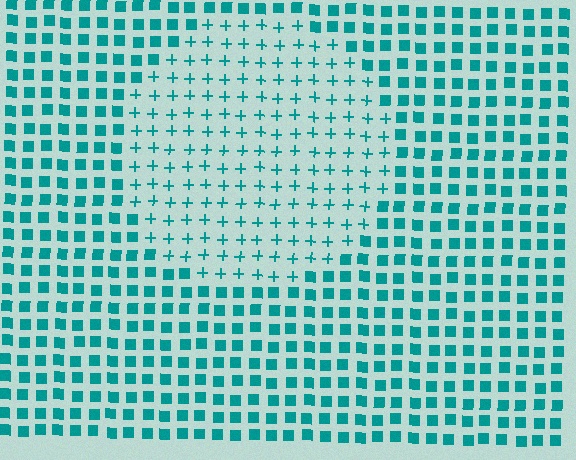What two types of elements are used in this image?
The image uses plus signs inside the circle region and squares outside it.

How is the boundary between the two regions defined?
The boundary is defined by a change in element shape: plus signs inside vs. squares outside. All elements share the same color and spacing.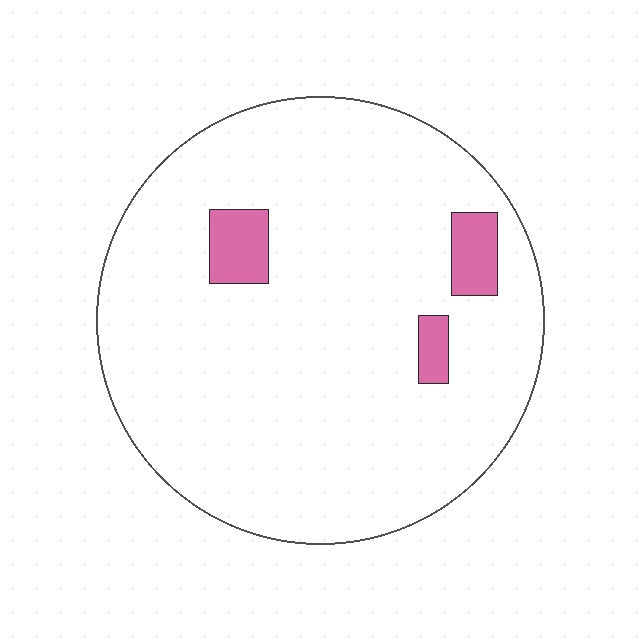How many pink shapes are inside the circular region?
3.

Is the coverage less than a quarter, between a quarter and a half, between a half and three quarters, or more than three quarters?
Less than a quarter.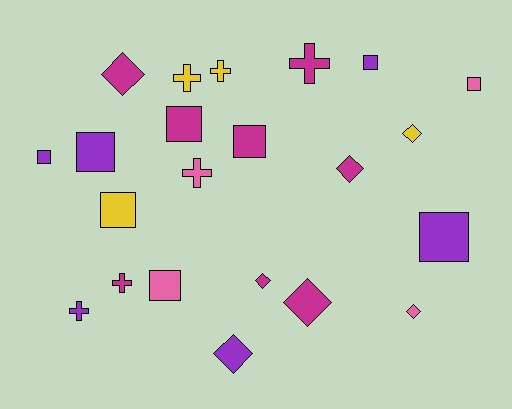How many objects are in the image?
There are 22 objects.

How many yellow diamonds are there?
There is 1 yellow diamond.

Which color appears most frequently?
Magenta, with 8 objects.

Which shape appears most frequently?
Square, with 9 objects.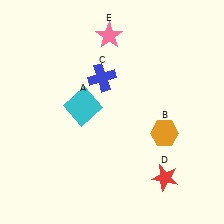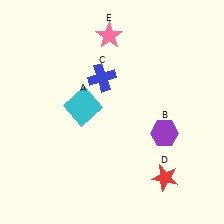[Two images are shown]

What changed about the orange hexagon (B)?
In Image 1, B is orange. In Image 2, it changed to purple.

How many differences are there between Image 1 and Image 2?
There is 1 difference between the two images.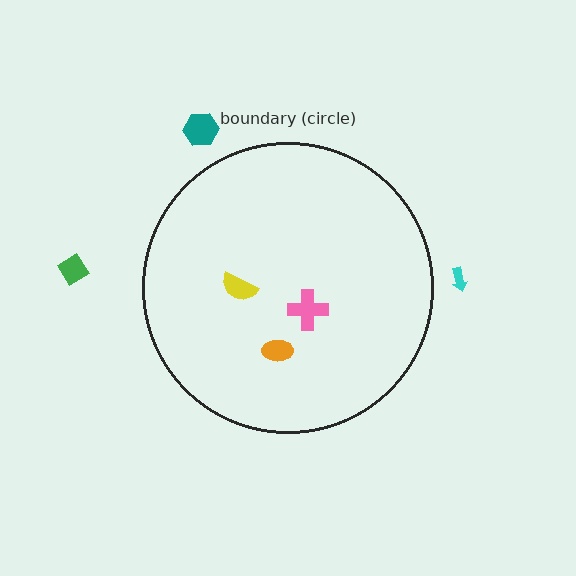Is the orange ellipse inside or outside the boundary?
Inside.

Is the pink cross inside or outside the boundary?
Inside.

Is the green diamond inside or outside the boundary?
Outside.